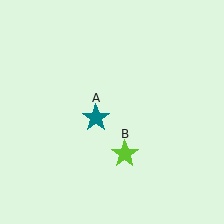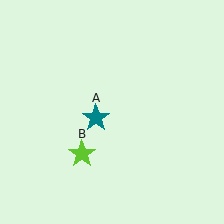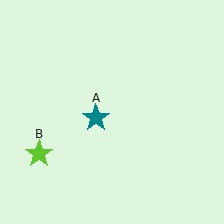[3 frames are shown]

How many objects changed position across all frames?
1 object changed position: lime star (object B).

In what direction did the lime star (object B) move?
The lime star (object B) moved left.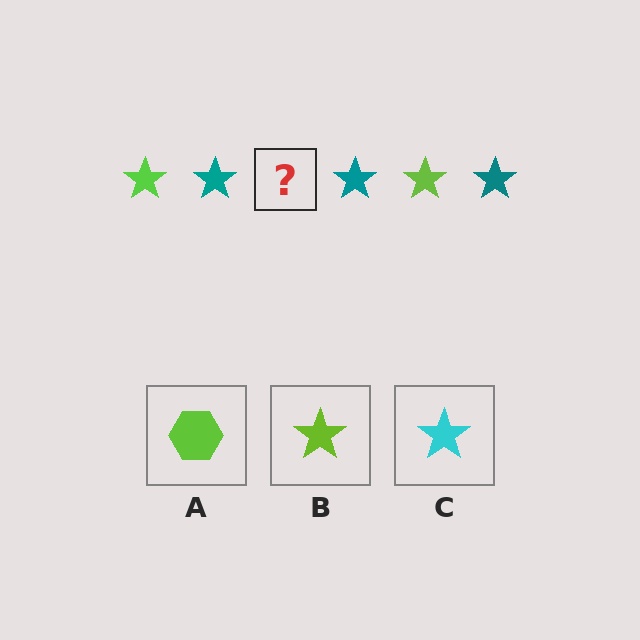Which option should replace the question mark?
Option B.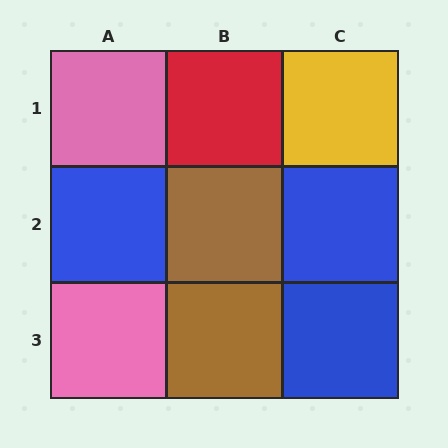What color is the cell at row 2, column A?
Blue.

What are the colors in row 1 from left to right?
Pink, red, yellow.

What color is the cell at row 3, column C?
Blue.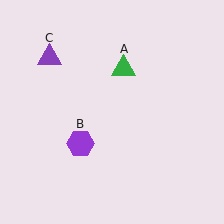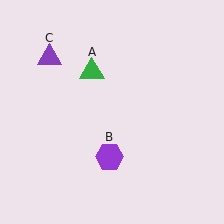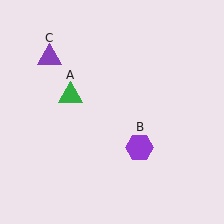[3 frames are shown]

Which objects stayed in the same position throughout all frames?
Purple triangle (object C) remained stationary.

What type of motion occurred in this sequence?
The green triangle (object A), purple hexagon (object B) rotated counterclockwise around the center of the scene.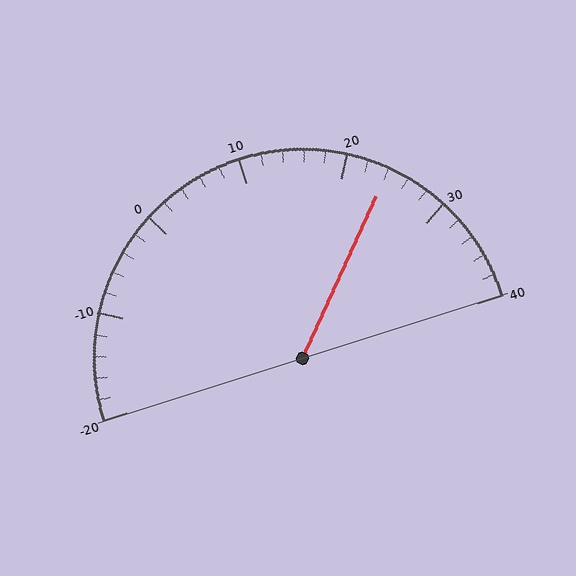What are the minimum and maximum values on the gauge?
The gauge ranges from -20 to 40.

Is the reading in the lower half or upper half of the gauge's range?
The reading is in the upper half of the range (-20 to 40).